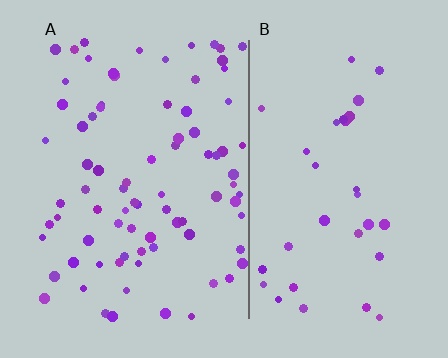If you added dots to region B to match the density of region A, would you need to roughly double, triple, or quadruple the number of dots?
Approximately double.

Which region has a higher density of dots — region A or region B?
A (the left).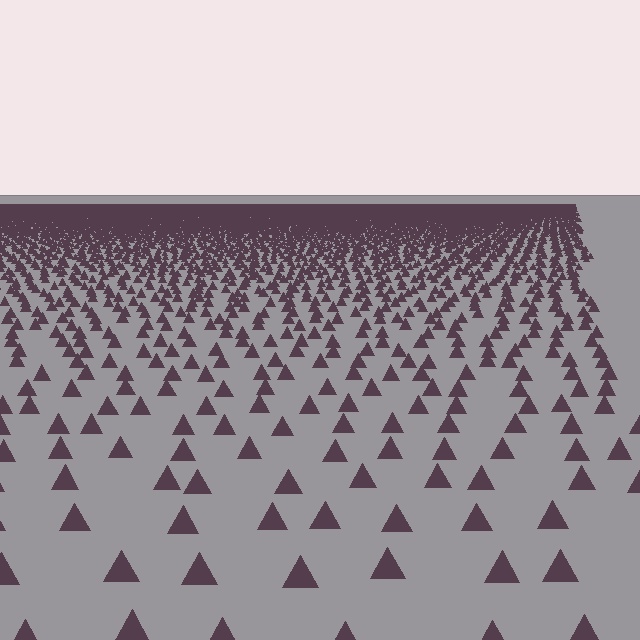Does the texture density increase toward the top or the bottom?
Density increases toward the top.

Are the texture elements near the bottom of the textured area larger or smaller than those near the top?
Larger. Near the bottom, elements are closer to the viewer and appear at a bigger on-screen size.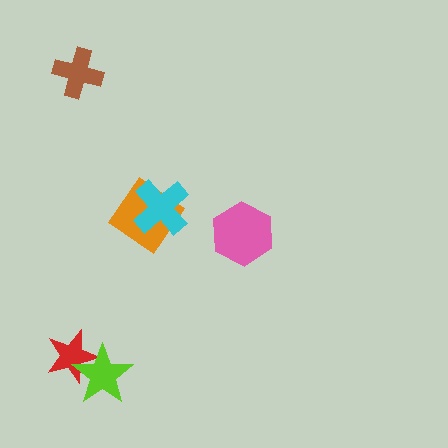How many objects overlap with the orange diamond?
1 object overlaps with the orange diamond.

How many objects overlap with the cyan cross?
1 object overlaps with the cyan cross.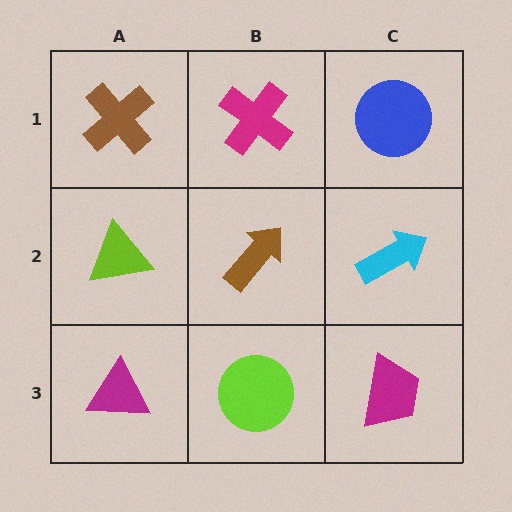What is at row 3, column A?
A magenta triangle.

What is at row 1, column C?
A blue circle.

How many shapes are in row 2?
3 shapes.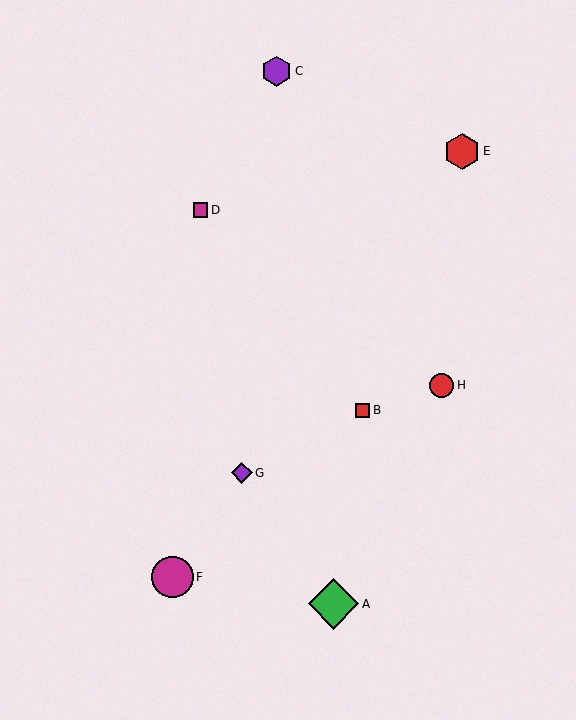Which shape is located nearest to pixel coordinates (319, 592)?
The green diamond (labeled A) at (333, 604) is nearest to that location.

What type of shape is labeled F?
Shape F is a magenta circle.